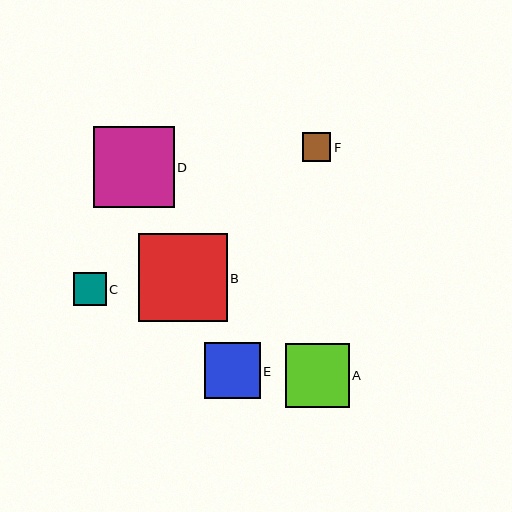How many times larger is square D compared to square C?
Square D is approximately 2.5 times the size of square C.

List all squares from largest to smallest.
From largest to smallest: B, D, A, E, C, F.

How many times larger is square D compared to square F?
Square D is approximately 2.8 times the size of square F.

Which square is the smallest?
Square F is the smallest with a size of approximately 28 pixels.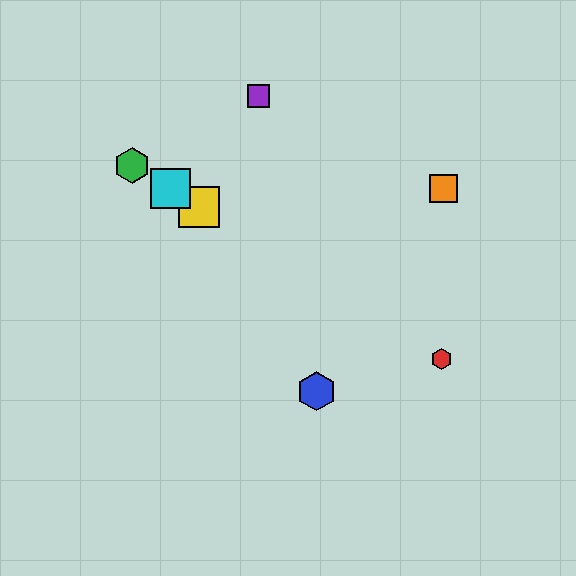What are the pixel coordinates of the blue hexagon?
The blue hexagon is at (316, 391).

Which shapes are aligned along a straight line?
The red hexagon, the green hexagon, the yellow square, the cyan square are aligned along a straight line.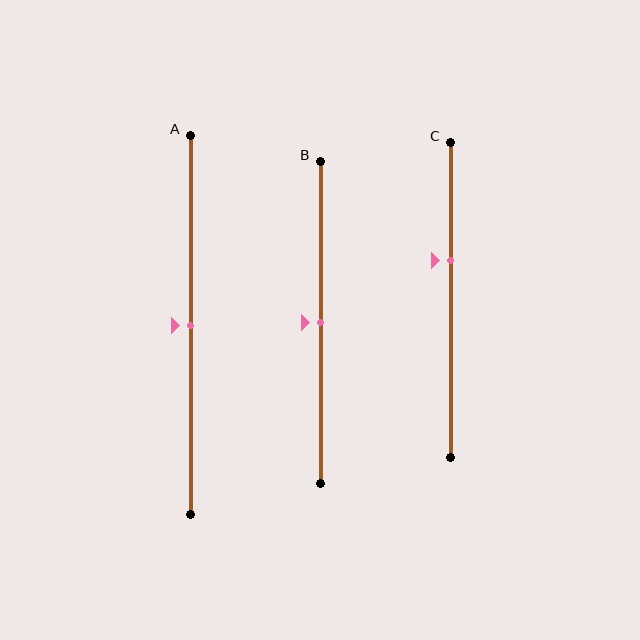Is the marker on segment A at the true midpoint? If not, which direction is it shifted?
Yes, the marker on segment A is at the true midpoint.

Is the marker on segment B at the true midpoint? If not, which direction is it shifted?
Yes, the marker on segment B is at the true midpoint.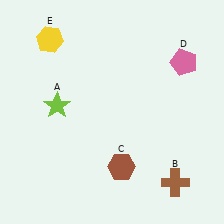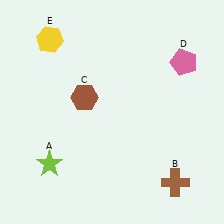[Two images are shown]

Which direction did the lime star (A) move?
The lime star (A) moved down.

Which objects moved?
The objects that moved are: the lime star (A), the brown hexagon (C).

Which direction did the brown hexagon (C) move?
The brown hexagon (C) moved up.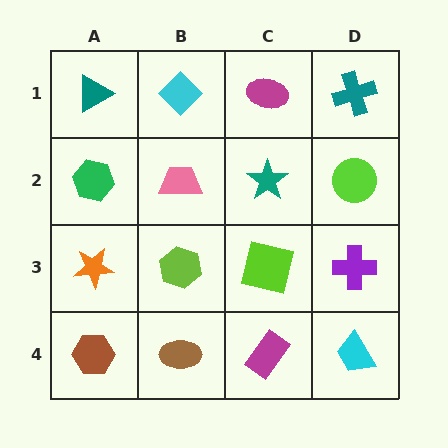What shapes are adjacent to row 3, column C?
A teal star (row 2, column C), a magenta rectangle (row 4, column C), a lime hexagon (row 3, column B), a purple cross (row 3, column D).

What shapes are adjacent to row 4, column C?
A lime square (row 3, column C), a brown ellipse (row 4, column B), a cyan trapezoid (row 4, column D).